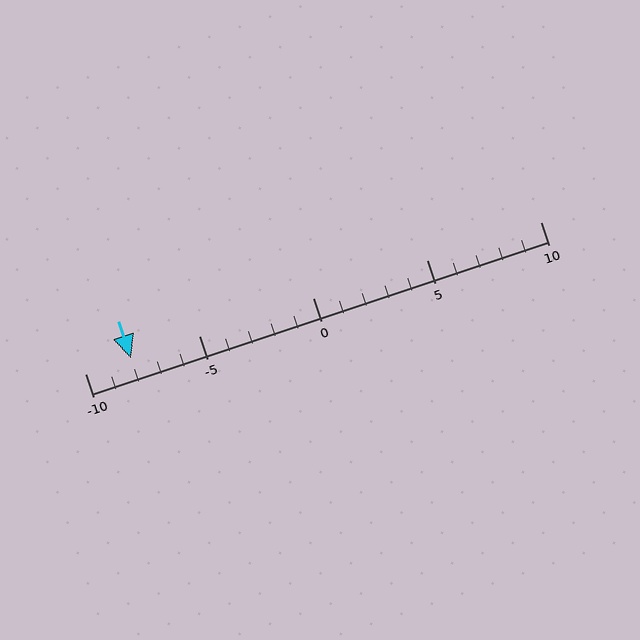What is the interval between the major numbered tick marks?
The major tick marks are spaced 5 units apart.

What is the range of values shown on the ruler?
The ruler shows values from -10 to 10.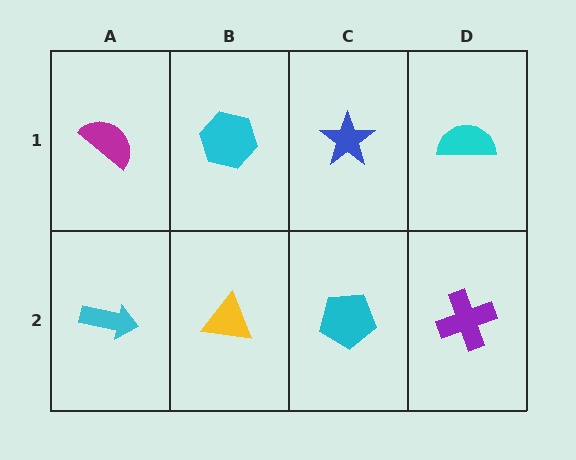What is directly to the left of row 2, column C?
A yellow triangle.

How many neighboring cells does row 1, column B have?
3.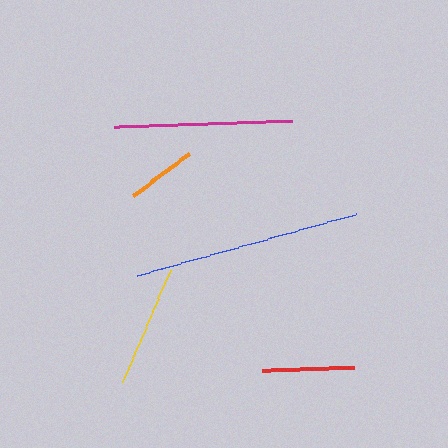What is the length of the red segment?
The red segment is approximately 91 pixels long.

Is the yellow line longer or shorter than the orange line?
The yellow line is longer than the orange line.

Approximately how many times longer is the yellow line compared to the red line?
The yellow line is approximately 1.3 times the length of the red line.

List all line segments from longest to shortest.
From longest to shortest: blue, magenta, yellow, red, orange.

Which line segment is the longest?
The blue line is the longest at approximately 228 pixels.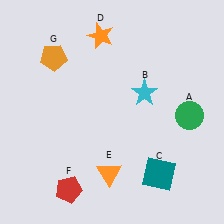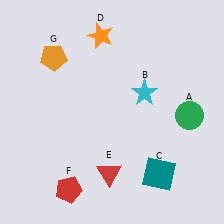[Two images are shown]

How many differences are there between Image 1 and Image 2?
There is 1 difference between the two images.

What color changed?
The triangle (E) changed from orange in Image 1 to red in Image 2.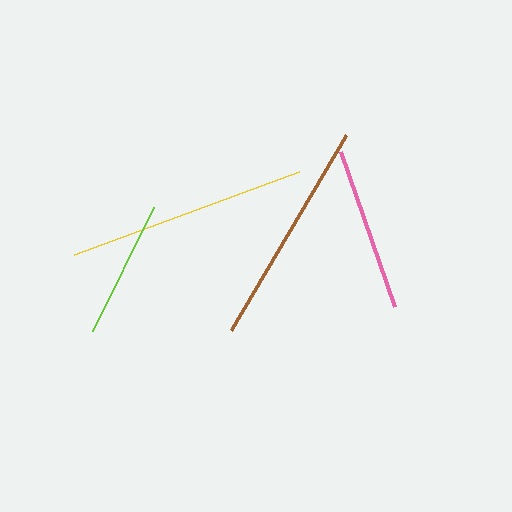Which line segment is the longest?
The yellow line is the longest at approximately 239 pixels.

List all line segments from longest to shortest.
From longest to shortest: yellow, brown, pink, lime.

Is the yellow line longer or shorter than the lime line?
The yellow line is longer than the lime line.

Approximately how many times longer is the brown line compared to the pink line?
The brown line is approximately 1.4 times the length of the pink line.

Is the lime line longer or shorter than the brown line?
The brown line is longer than the lime line.